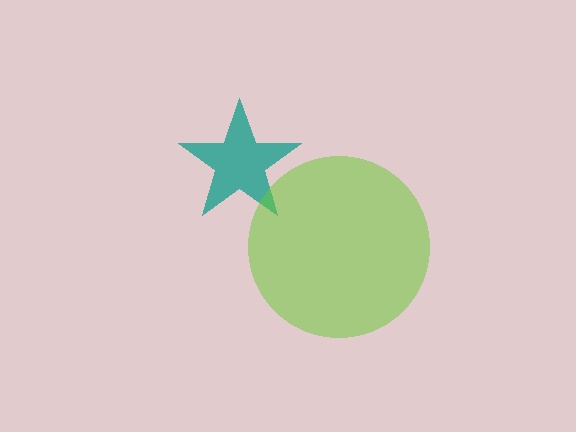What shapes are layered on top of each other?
The layered shapes are: a teal star, a lime circle.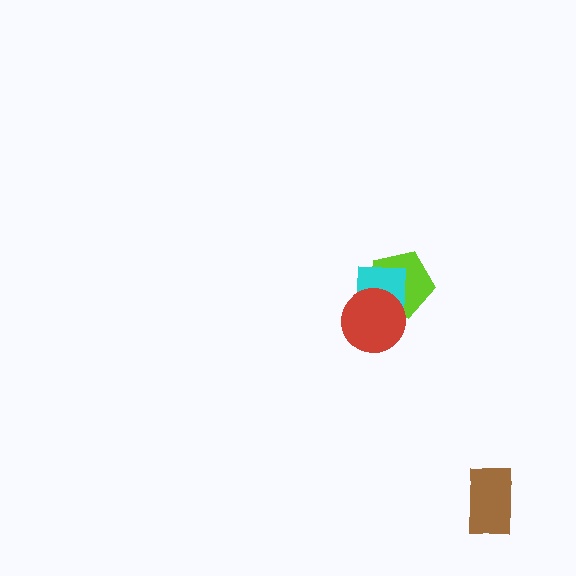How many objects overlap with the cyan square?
2 objects overlap with the cyan square.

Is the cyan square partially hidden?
Yes, it is partially covered by another shape.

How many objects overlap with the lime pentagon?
2 objects overlap with the lime pentagon.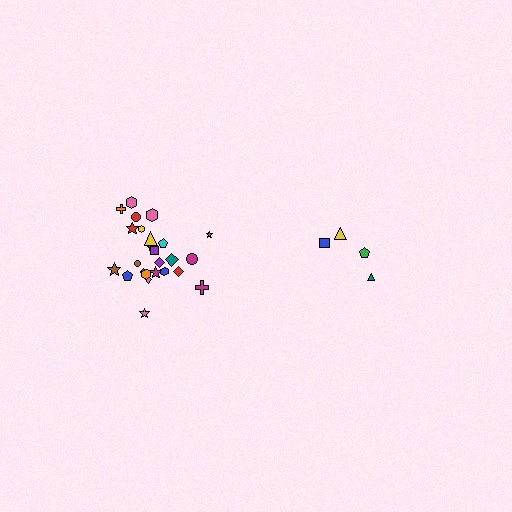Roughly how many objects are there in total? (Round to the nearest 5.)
Roughly 30 objects in total.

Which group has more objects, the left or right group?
The left group.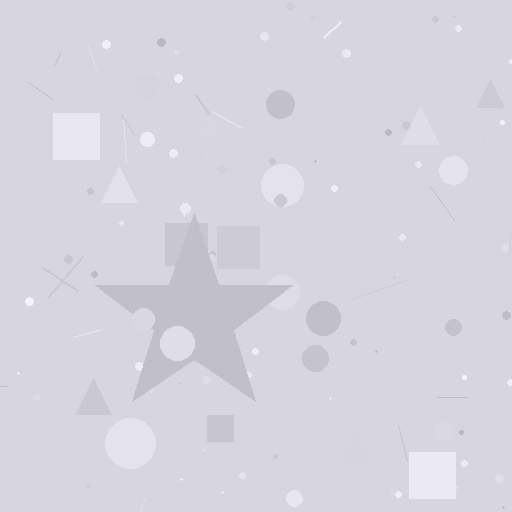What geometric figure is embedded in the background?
A star is embedded in the background.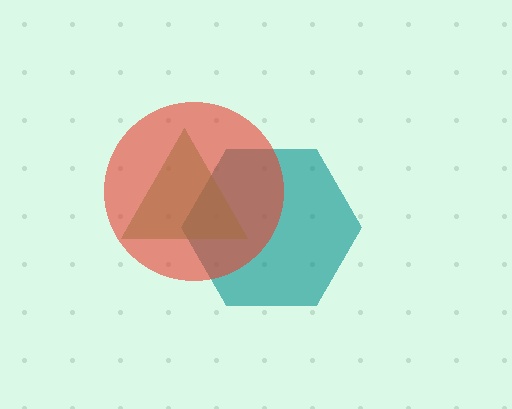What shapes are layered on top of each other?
The layered shapes are: a teal hexagon, a green triangle, a red circle.